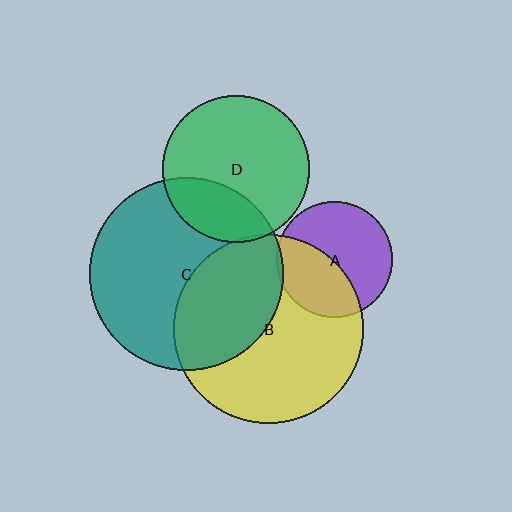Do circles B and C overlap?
Yes.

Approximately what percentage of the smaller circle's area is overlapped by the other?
Approximately 40%.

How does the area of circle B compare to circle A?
Approximately 2.6 times.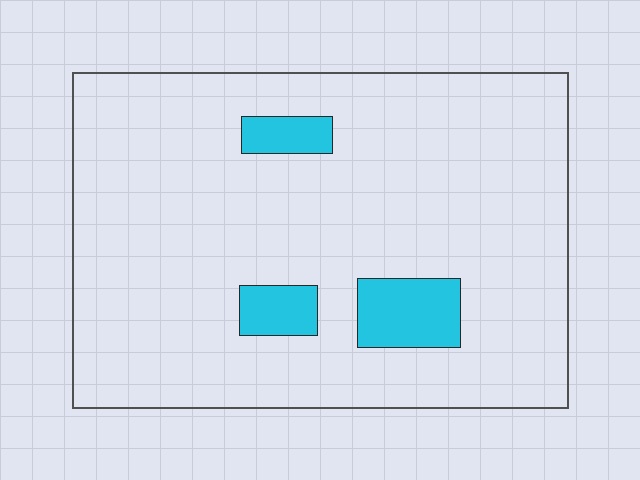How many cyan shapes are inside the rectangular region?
3.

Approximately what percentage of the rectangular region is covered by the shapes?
Approximately 10%.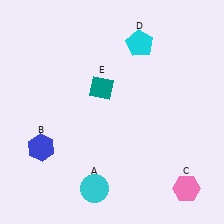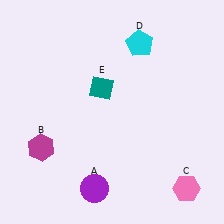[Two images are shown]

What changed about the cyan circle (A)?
In Image 1, A is cyan. In Image 2, it changed to purple.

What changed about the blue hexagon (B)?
In Image 1, B is blue. In Image 2, it changed to magenta.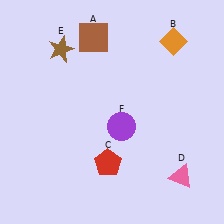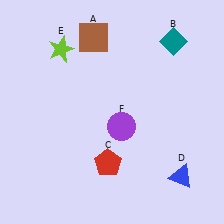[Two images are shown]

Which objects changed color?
B changed from orange to teal. D changed from pink to blue. E changed from brown to lime.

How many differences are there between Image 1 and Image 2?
There are 3 differences between the two images.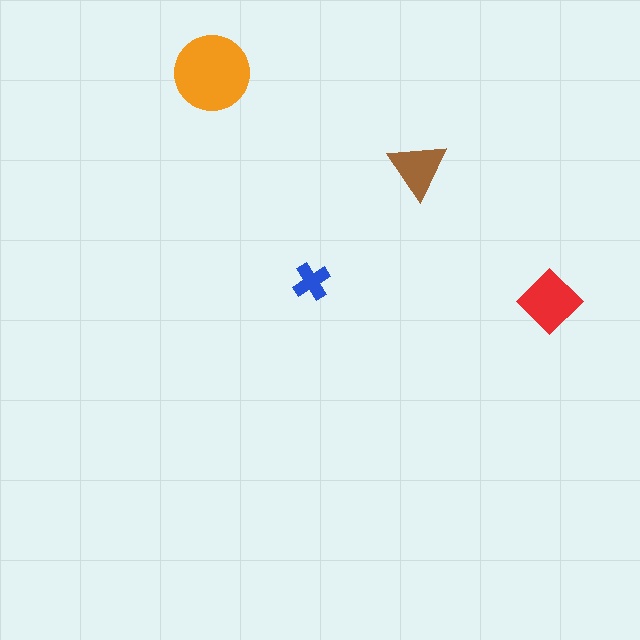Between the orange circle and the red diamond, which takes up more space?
The orange circle.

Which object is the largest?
The orange circle.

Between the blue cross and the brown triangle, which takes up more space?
The brown triangle.